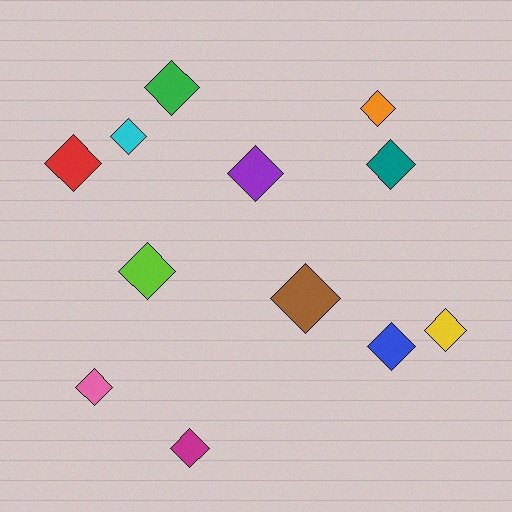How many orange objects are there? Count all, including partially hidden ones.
There is 1 orange object.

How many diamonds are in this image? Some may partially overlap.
There are 12 diamonds.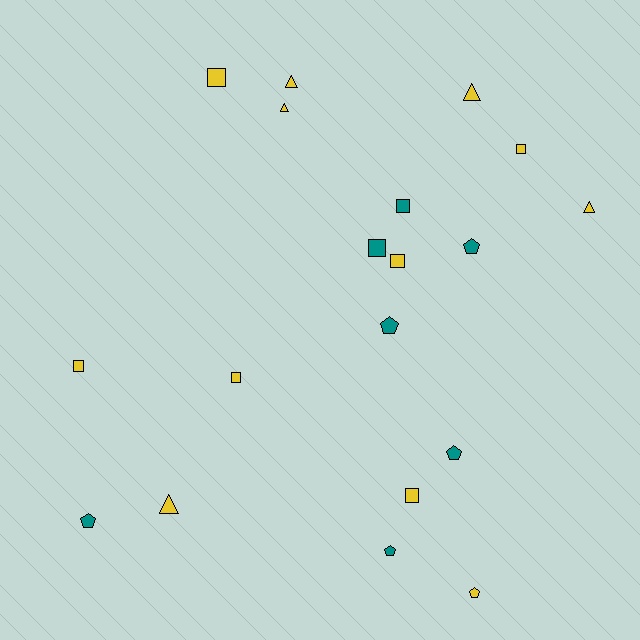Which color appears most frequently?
Yellow, with 12 objects.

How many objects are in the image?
There are 19 objects.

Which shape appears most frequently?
Square, with 8 objects.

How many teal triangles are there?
There are no teal triangles.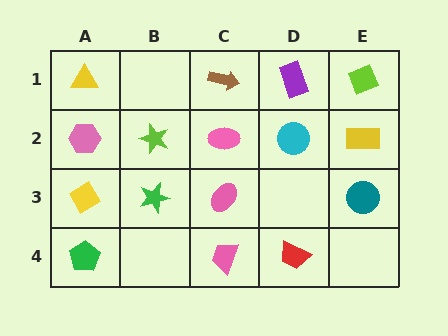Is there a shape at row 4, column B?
No, that cell is empty.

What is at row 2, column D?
A cyan circle.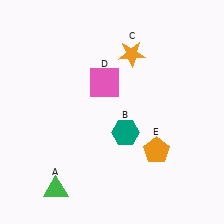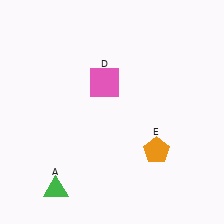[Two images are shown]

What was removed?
The teal hexagon (B), the orange star (C) were removed in Image 2.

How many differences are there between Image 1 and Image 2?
There are 2 differences between the two images.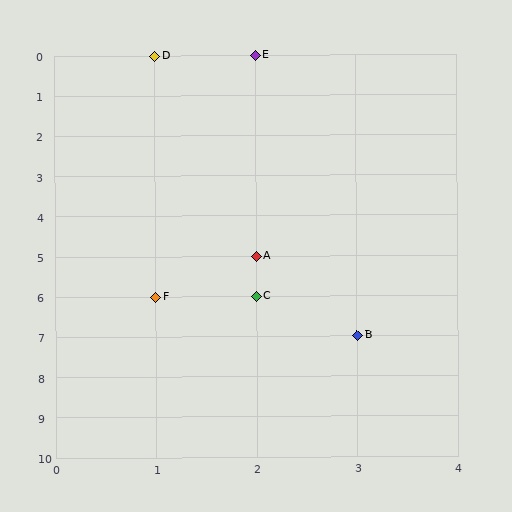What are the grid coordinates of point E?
Point E is at grid coordinates (2, 0).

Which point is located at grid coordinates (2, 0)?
Point E is at (2, 0).